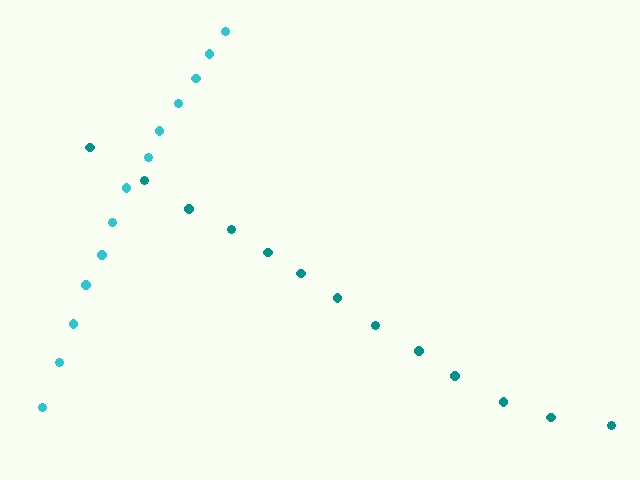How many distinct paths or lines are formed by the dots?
There are 2 distinct paths.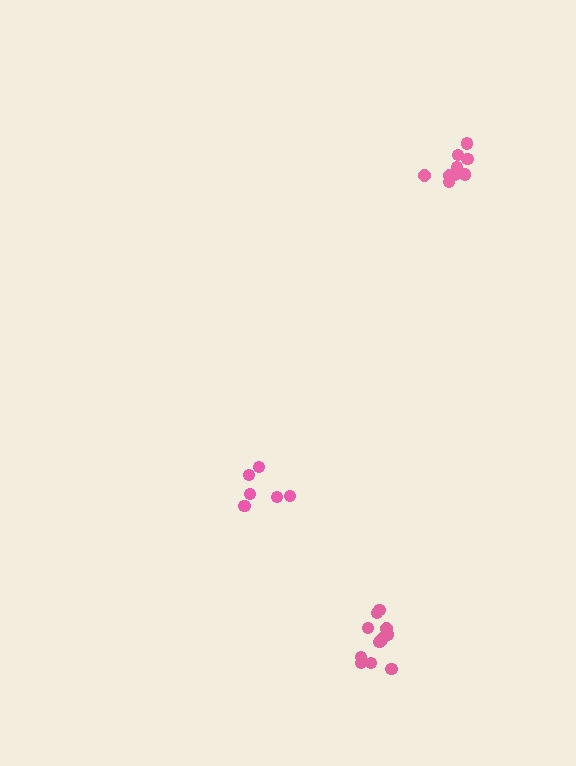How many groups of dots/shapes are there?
There are 3 groups.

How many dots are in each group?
Group 1: 6 dots, Group 2: 12 dots, Group 3: 9 dots (27 total).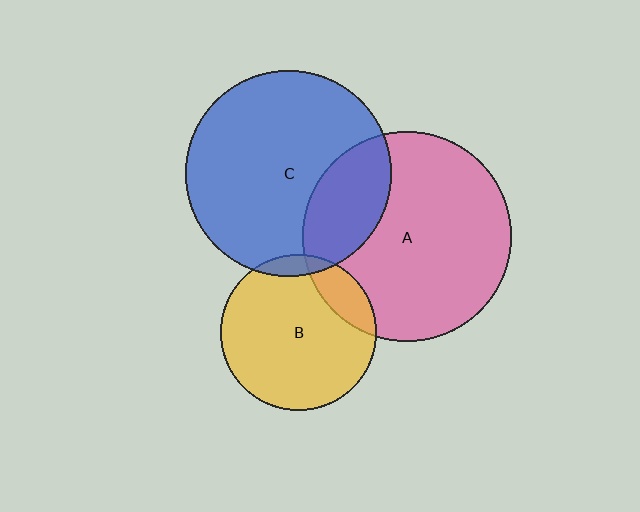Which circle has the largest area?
Circle A (pink).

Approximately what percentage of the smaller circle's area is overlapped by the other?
Approximately 15%.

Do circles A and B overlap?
Yes.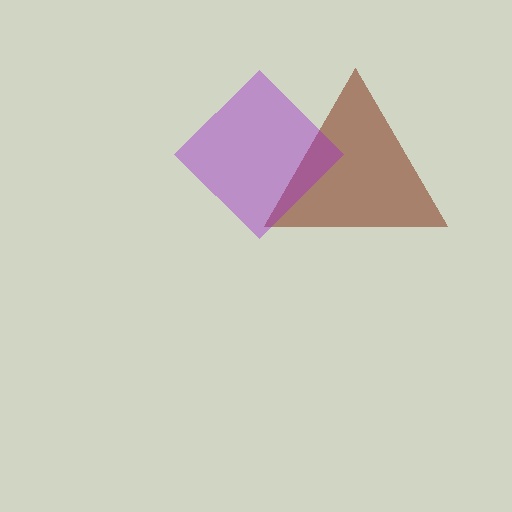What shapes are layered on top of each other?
The layered shapes are: a brown triangle, a purple diamond.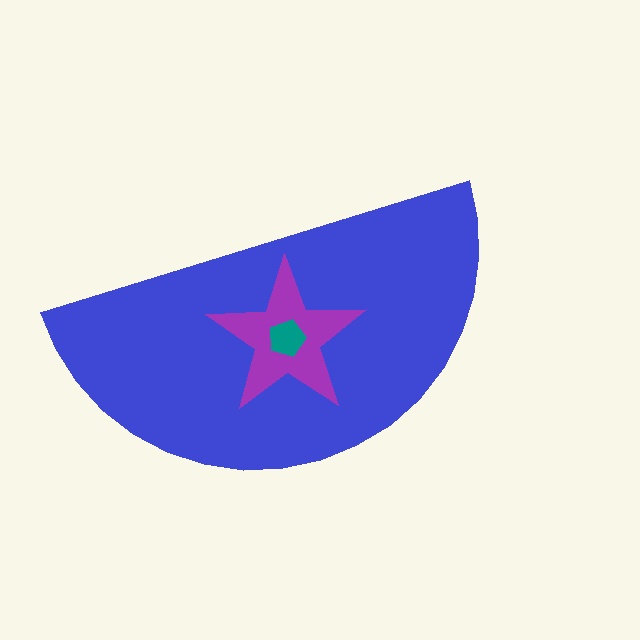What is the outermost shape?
The blue semicircle.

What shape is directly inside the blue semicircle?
The purple star.